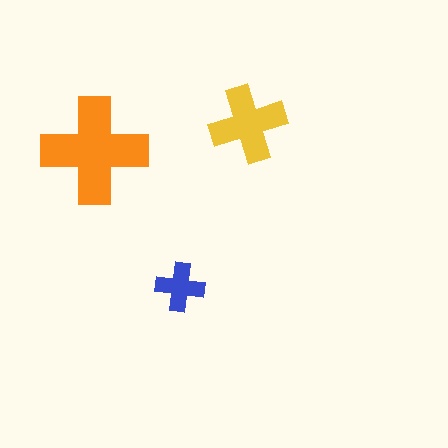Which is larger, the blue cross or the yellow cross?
The yellow one.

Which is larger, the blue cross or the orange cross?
The orange one.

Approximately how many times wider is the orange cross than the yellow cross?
About 1.5 times wider.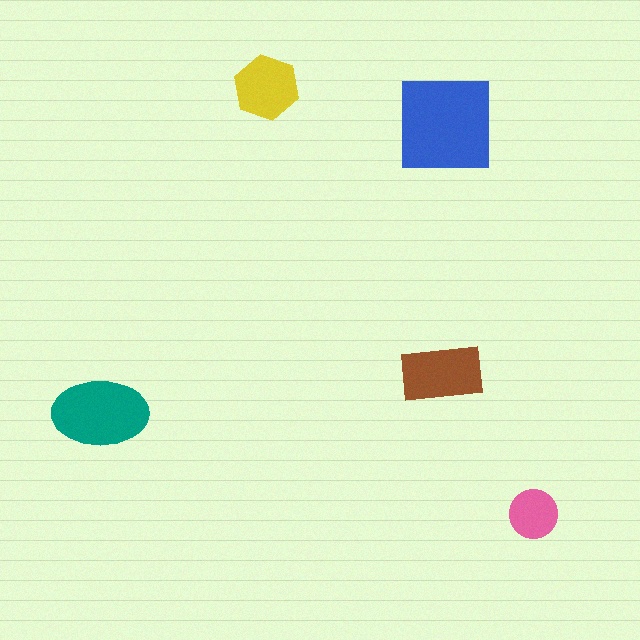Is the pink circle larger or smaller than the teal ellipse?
Smaller.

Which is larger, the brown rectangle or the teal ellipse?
The teal ellipse.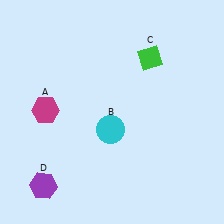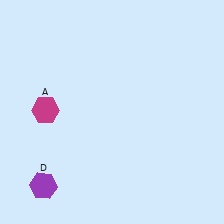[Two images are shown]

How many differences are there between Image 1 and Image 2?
There are 2 differences between the two images.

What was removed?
The cyan circle (B), the green diamond (C) were removed in Image 2.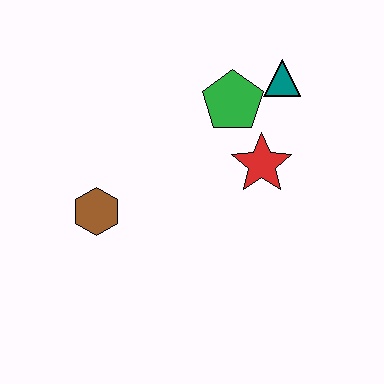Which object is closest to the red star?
The green pentagon is closest to the red star.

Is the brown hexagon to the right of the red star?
No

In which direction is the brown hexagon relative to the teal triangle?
The brown hexagon is to the left of the teal triangle.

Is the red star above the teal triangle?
No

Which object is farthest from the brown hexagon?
The teal triangle is farthest from the brown hexagon.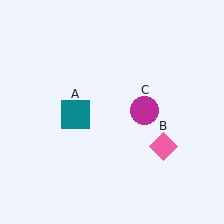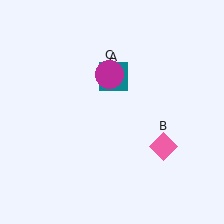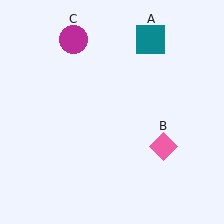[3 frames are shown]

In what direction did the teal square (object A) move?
The teal square (object A) moved up and to the right.